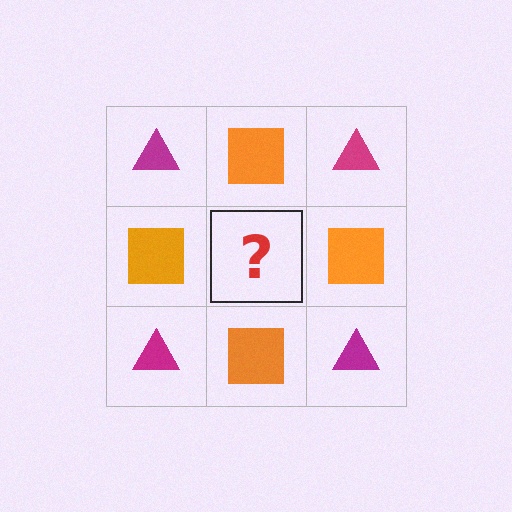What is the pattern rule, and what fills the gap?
The rule is that it alternates magenta triangle and orange square in a checkerboard pattern. The gap should be filled with a magenta triangle.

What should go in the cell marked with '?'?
The missing cell should contain a magenta triangle.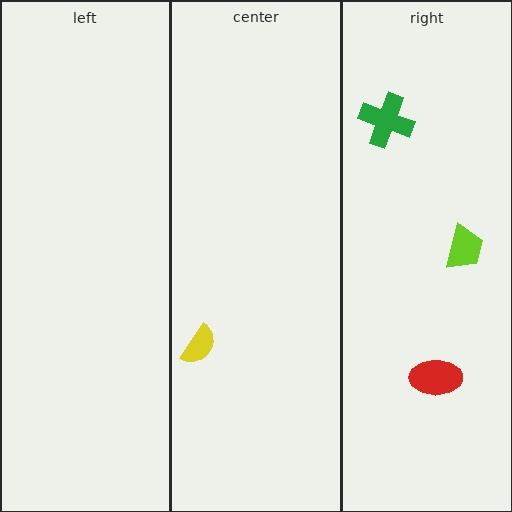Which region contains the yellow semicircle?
The center region.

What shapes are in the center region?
The yellow semicircle.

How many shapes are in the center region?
1.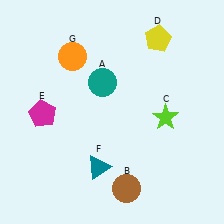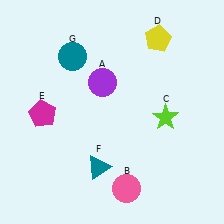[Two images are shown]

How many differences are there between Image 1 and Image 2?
There are 3 differences between the two images.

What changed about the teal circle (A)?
In Image 1, A is teal. In Image 2, it changed to purple.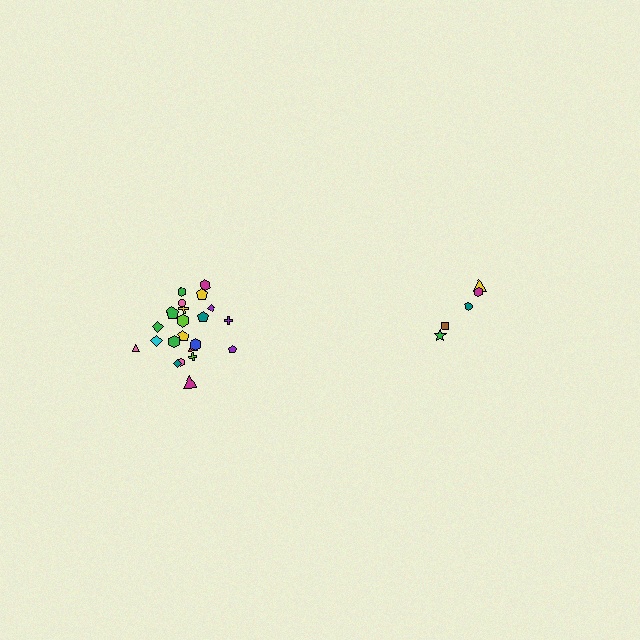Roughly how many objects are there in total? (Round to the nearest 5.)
Roughly 25 objects in total.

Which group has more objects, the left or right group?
The left group.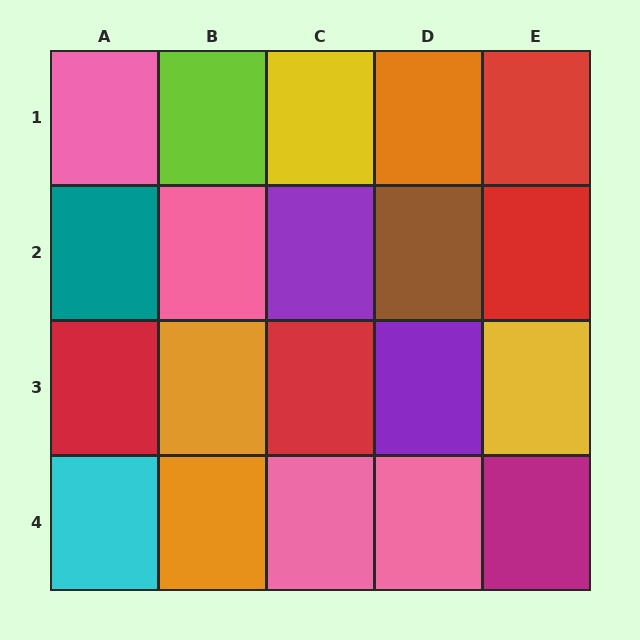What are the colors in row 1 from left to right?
Pink, lime, yellow, orange, red.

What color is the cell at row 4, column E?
Magenta.